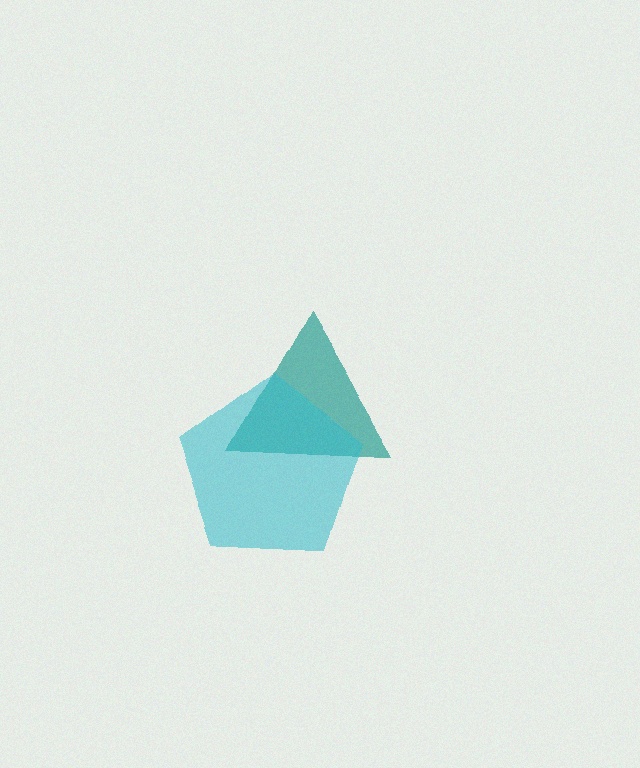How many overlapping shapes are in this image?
There are 2 overlapping shapes in the image.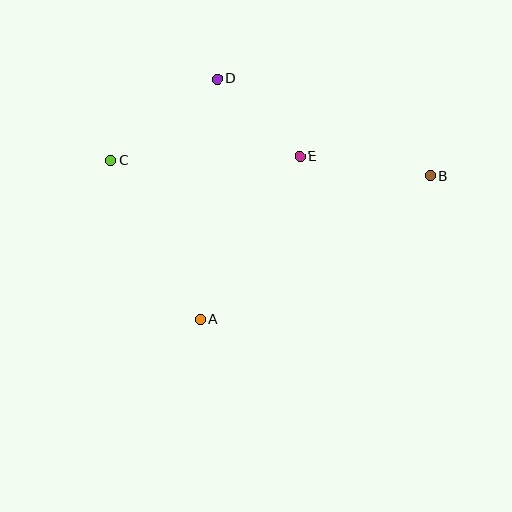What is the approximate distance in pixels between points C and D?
The distance between C and D is approximately 135 pixels.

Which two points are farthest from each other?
Points B and C are farthest from each other.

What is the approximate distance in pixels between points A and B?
The distance between A and B is approximately 271 pixels.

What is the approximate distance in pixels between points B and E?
The distance between B and E is approximately 131 pixels.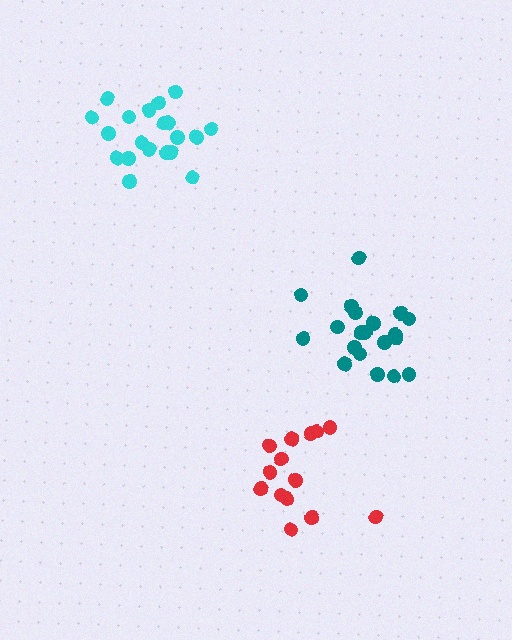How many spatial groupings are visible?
There are 3 spatial groupings.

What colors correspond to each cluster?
The clusters are colored: teal, cyan, red.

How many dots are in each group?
Group 1: 20 dots, Group 2: 20 dots, Group 3: 14 dots (54 total).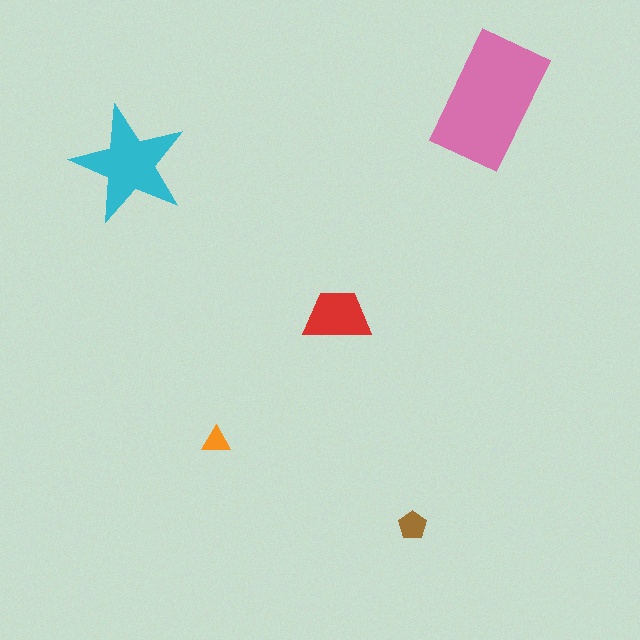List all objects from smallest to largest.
The orange triangle, the brown pentagon, the red trapezoid, the cyan star, the pink rectangle.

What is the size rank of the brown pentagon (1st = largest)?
4th.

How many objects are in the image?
There are 5 objects in the image.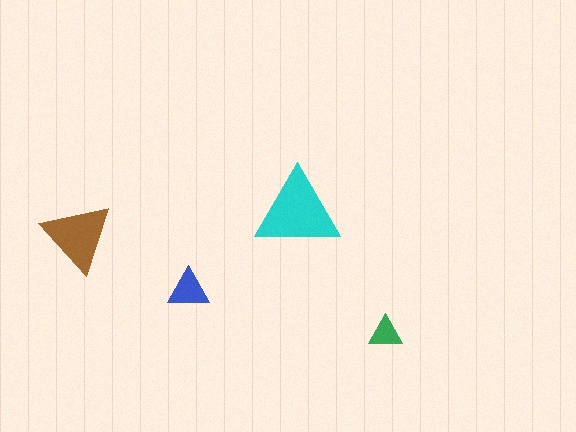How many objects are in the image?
There are 4 objects in the image.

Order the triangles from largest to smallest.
the cyan one, the brown one, the blue one, the green one.